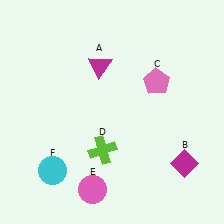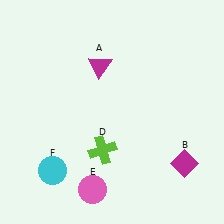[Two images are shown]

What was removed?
The pink pentagon (C) was removed in Image 2.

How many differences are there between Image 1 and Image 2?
There is 1 difference between the two images.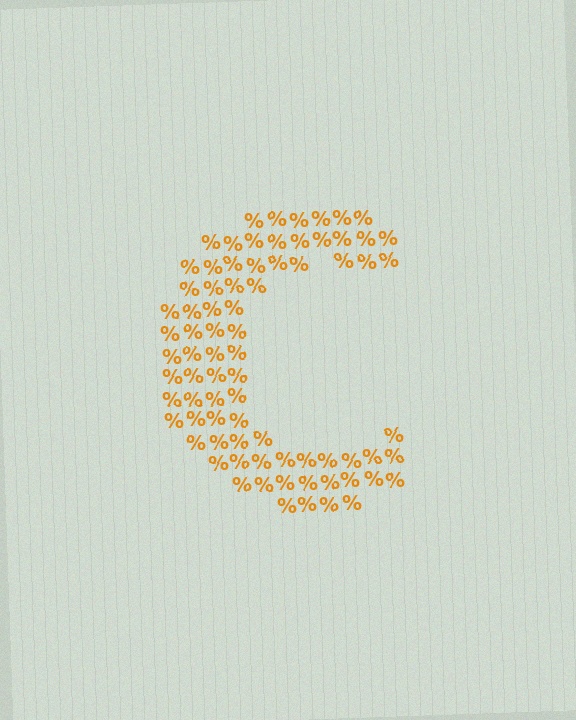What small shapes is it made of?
It is made of small percent signs.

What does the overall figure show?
The overall figure shows the letter C.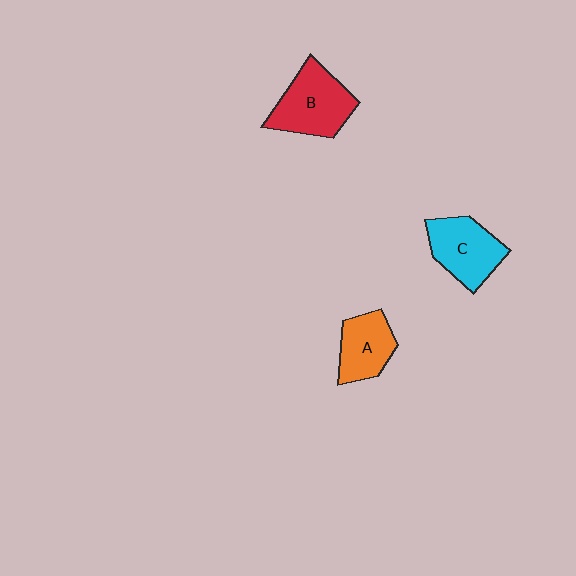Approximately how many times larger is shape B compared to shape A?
Approximately 1.4 times.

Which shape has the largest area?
Shape B (red).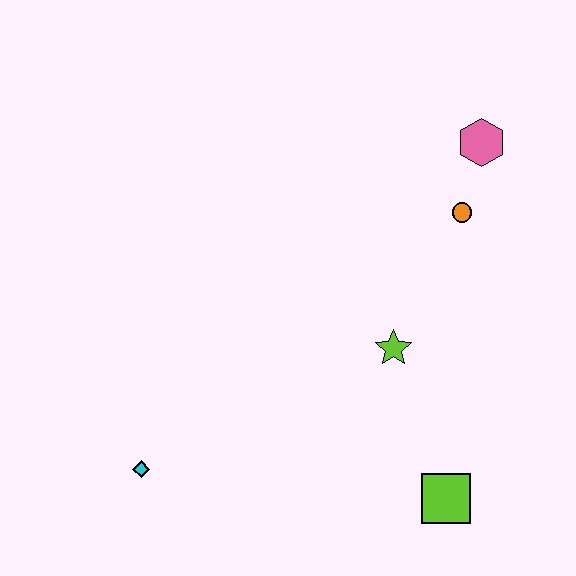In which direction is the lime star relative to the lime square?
The lime star is above the lime square.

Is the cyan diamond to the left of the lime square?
Yes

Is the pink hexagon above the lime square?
Yes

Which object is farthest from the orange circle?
The cyan diamond is farthest from the orange circle.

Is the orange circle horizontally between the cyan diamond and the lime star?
No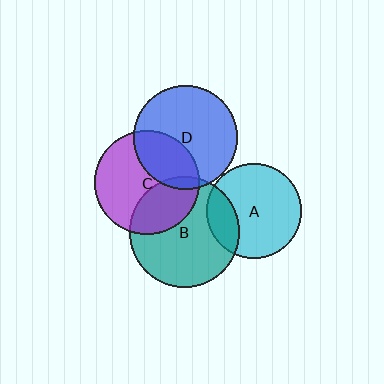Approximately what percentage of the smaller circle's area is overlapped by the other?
Approximately 30%.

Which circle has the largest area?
Circle B (teal).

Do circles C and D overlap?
Yes.